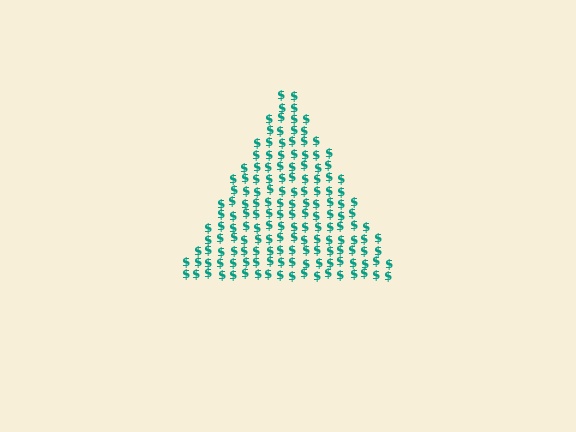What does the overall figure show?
The overall figure shows a triangle.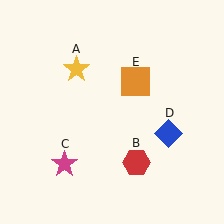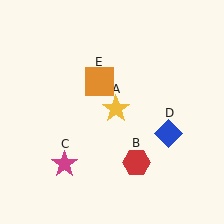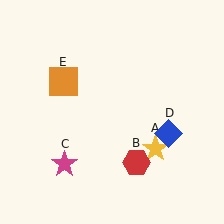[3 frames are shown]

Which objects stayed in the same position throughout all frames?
Red hexagon (object B) and magenta star (object C) and blue diamond (object D) remained stationary.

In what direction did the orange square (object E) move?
The orange square (object E) moved left.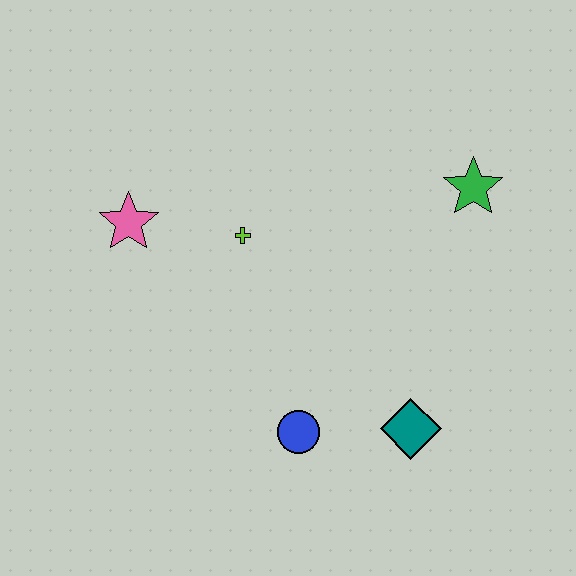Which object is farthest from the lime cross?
The teal diamond is farthest from the lime cross.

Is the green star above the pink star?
Yes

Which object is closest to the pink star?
The lime cross is closest to the pink star.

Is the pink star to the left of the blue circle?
Yes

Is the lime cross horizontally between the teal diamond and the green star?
No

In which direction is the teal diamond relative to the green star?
The teal diamond is below the green star.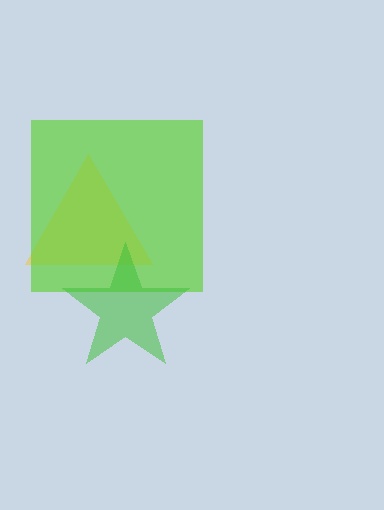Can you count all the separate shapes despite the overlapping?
Yes, there are 3 separate shapes.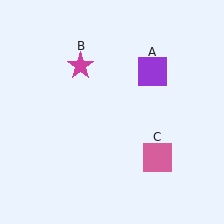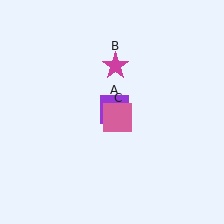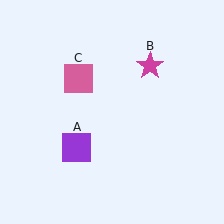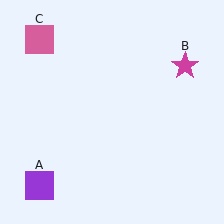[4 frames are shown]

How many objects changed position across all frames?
3 objects changed position: purple square (object A), magenta star (object B), pink square (object C).